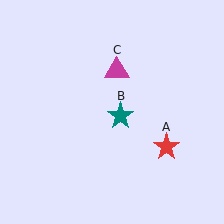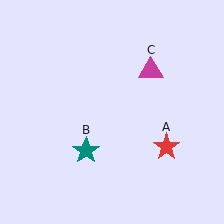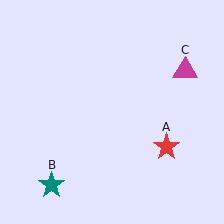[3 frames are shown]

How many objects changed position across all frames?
2 objects changed position: teal star (object B), magenta triangle (object C).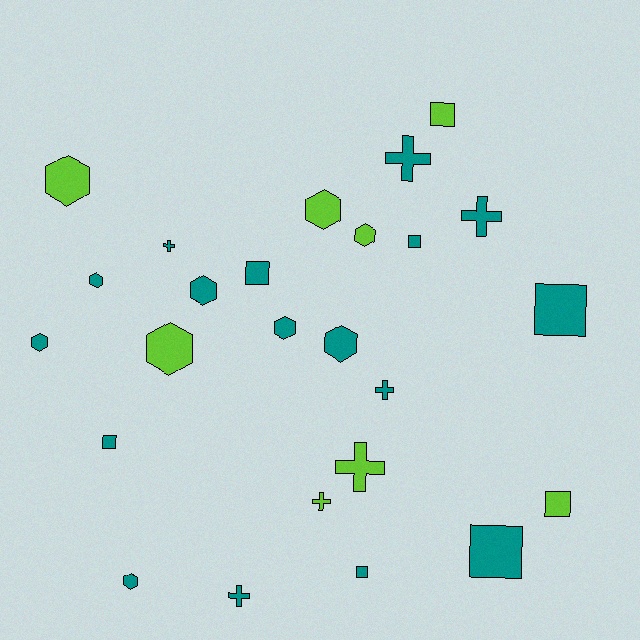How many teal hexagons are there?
There are 6 teal hexagons.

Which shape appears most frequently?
Hexagon, with 10 objects.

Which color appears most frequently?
Teal, with 17 objects.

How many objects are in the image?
There are 25 objects.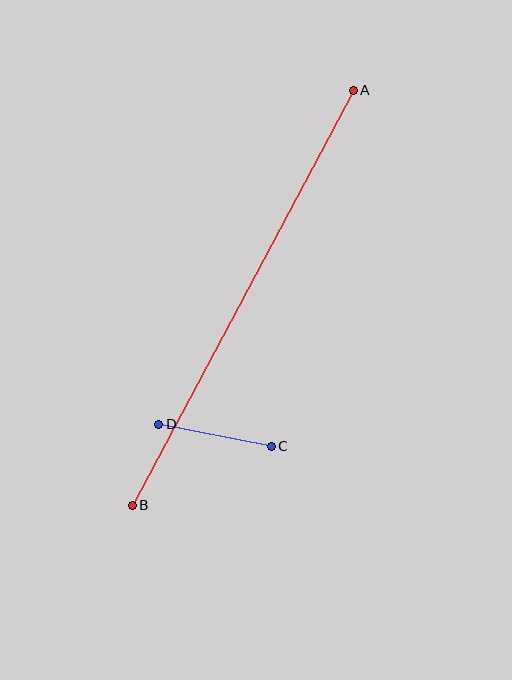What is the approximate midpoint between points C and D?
The midpoint is at approximately (215, 435) pixels.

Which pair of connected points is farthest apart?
Points A and B are farthest apart.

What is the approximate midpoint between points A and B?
The midpoint is at approximately (243, 298) pixels.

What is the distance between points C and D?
The distance is approximately 114 pixels.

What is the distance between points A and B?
The distance is approximately 470 pixels.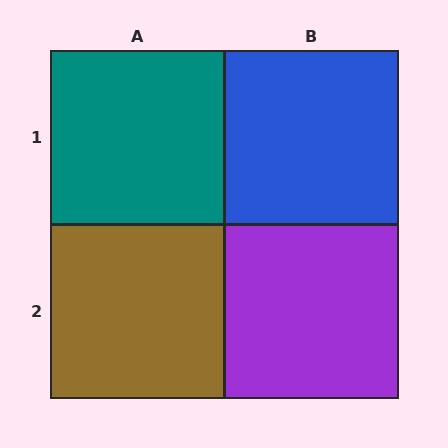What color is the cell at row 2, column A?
Brown.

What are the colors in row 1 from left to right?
Teal, blue.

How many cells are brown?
1 cell is brown.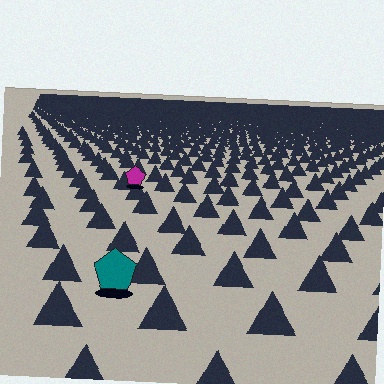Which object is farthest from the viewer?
The magenta pentagon is farthest from the viewer. It appears smaller and the ground texture around it is denser.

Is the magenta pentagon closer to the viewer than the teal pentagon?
No. The teal pentagon is closer — you can tell from the texture gradient: the ground texture is coarser near it.